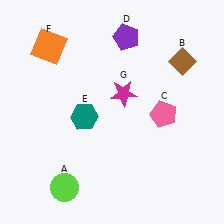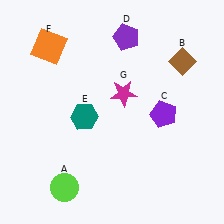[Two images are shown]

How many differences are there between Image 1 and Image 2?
There is 1 difference between the two images.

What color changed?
The pentagon (C) changed from pink in Image 1 to purple in Image 2.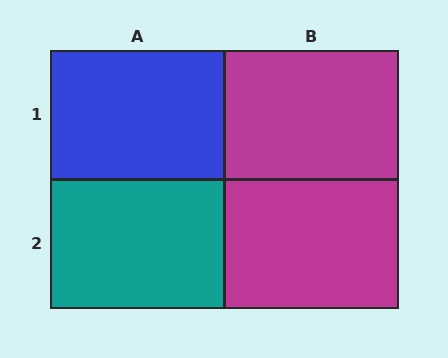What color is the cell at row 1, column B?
Magenta.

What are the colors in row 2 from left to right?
Teal, magenta.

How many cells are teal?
1 cell is teal.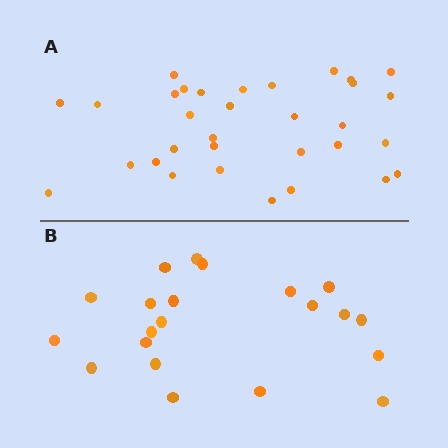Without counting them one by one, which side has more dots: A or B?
Region A (the top region) has more dots.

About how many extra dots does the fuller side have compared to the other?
Region A has roughly 12 or so more dots than region B.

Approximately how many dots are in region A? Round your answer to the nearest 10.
About 30 dots. (The exact count is 32, which rounds to 30.)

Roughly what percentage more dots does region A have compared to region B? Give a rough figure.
About 50% more.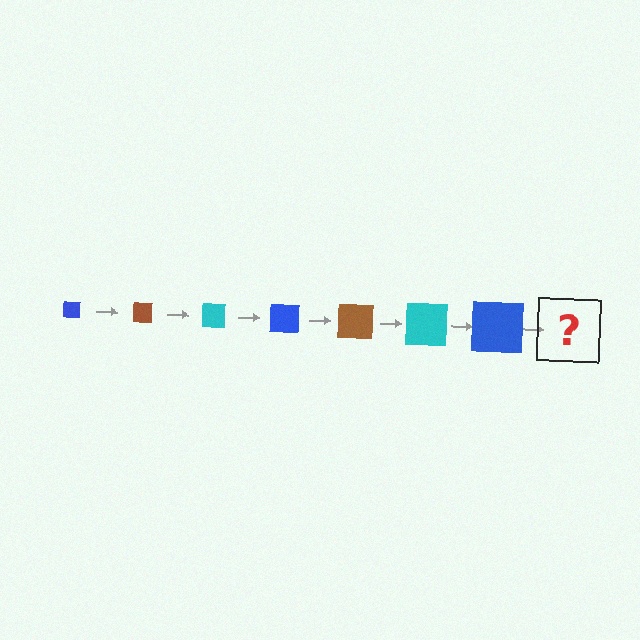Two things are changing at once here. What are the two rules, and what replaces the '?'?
The two rules are that the square grows larger each step and the color cycles through blue, brown, and cyan. The '?' should be a brown square, larger than the previous one.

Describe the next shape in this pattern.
It should be a brown square, larger than the previous one.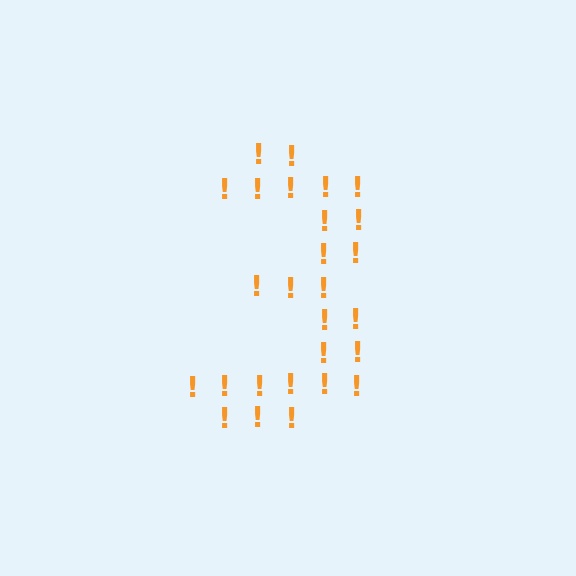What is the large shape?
The large shape is the digit 3.